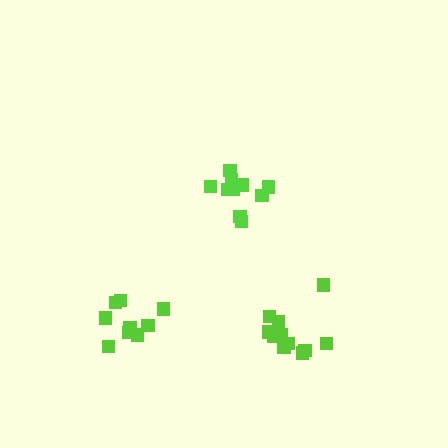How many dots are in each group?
Group 1: 10 dots, Group 2: 11 dots, Group 3: 9 dots (30 total).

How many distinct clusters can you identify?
There are 3 distinct clusters.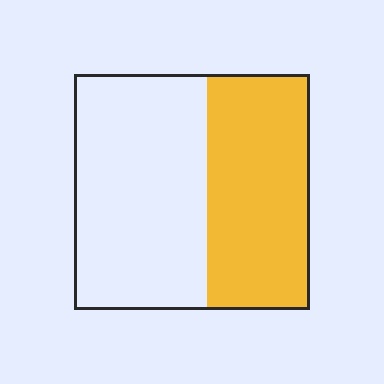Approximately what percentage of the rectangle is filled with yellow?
Approximately 45%.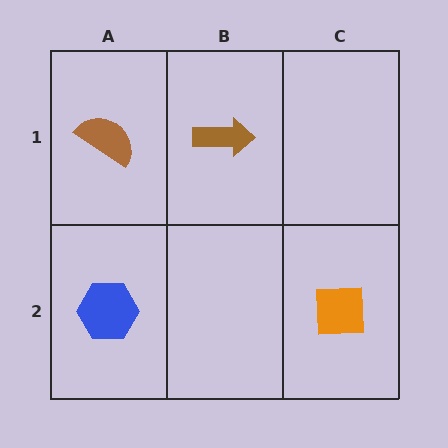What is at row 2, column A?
A blue hexagon.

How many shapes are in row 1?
2 shapes.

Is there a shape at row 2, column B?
No, that cell is empty.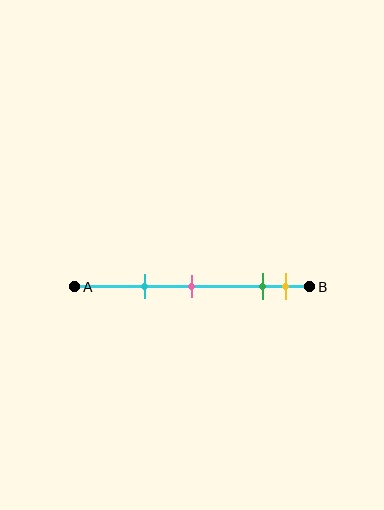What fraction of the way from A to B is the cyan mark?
The cyan mark is approximately 30% (0.3) of the way from A to B.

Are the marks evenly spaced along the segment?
No, the marks are not evenly spaced.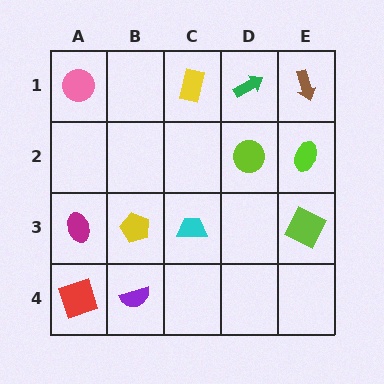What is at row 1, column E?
A brown arrow.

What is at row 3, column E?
A lime square.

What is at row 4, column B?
A purple semicircle.